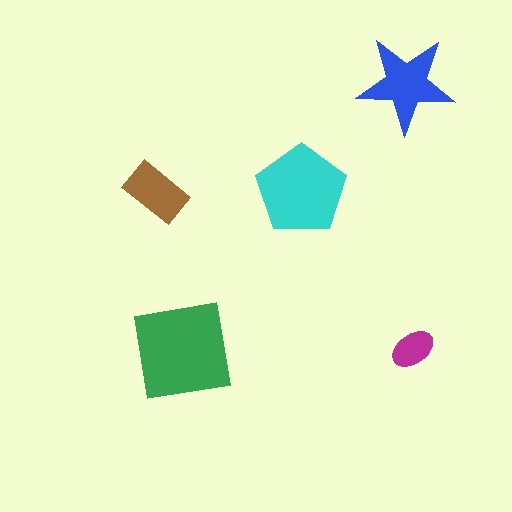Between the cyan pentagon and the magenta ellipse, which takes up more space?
The cyan pentagon.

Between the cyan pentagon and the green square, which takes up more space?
The green square.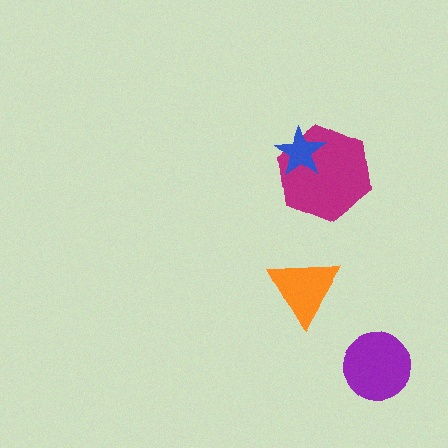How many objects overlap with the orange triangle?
0 objects overlap with the orange triangle.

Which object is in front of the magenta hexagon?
The blue star is in front of the magenta hexagon.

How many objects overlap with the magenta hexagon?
1 object overlaps with the magenta hexagon.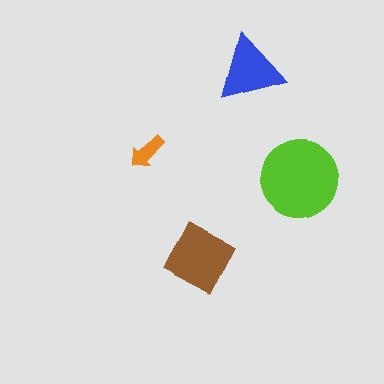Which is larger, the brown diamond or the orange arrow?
The brown diamond.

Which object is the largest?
The lime circle.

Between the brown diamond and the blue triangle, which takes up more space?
The brown diamond.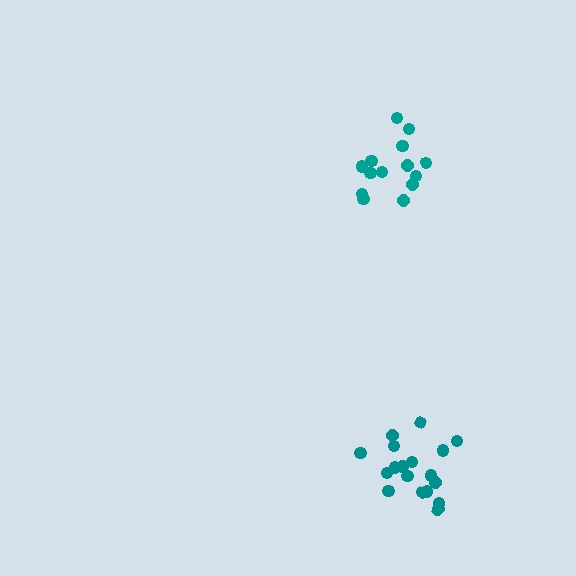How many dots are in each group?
Group 1: 18 dots, Group 2: 14 dots (32 total).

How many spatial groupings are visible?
There are 2 spatial groupings.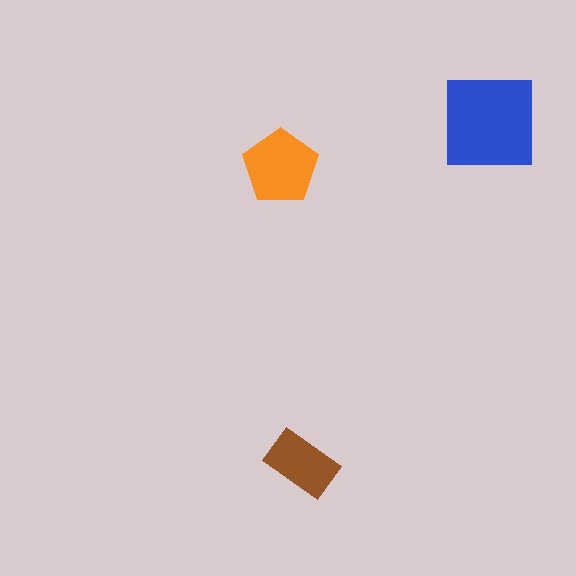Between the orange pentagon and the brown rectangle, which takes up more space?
The orange pentagon.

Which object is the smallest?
The brown rectangle.